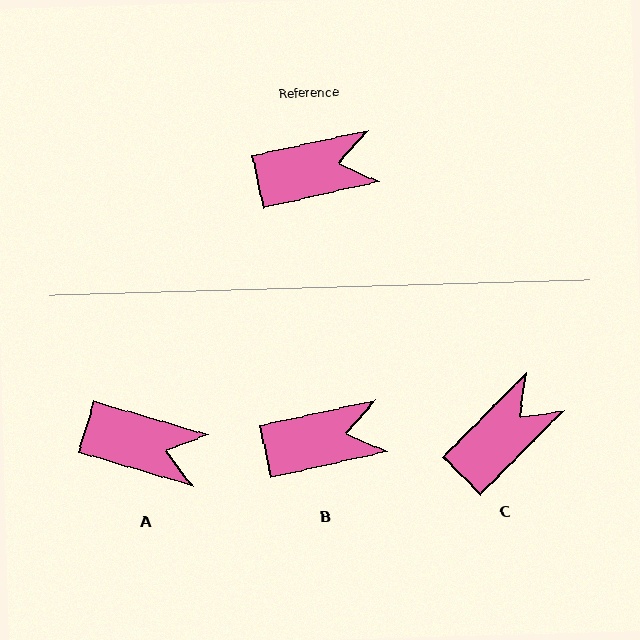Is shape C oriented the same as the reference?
No, it is off by about 32 degrees.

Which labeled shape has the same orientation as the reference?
B.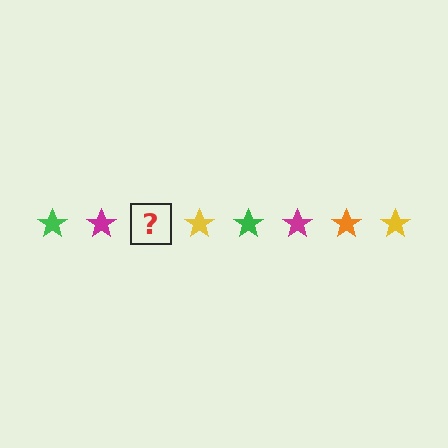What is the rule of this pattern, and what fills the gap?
The rule is that the pattern cycles through green, magenta, orange, yellow stars. The gap should be filled with an orange star.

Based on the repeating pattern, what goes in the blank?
The blank should be an orange star.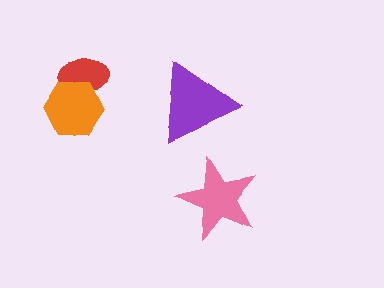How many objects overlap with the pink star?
0 objects overlap with the pink star.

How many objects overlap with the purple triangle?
0 objects overlap with the purple triangle.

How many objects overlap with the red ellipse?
1 object overlaps with the red ellipse.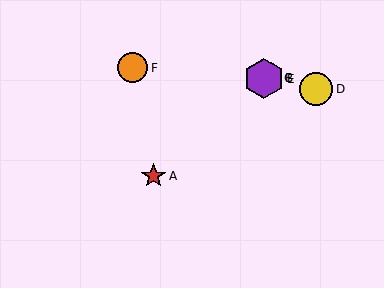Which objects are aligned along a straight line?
Objects A, B, C, E are aligned along a straight line.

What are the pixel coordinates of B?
Object B is at (265, 78).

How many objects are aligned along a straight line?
4 objects (A, B, C, E) are aligned along a straight line.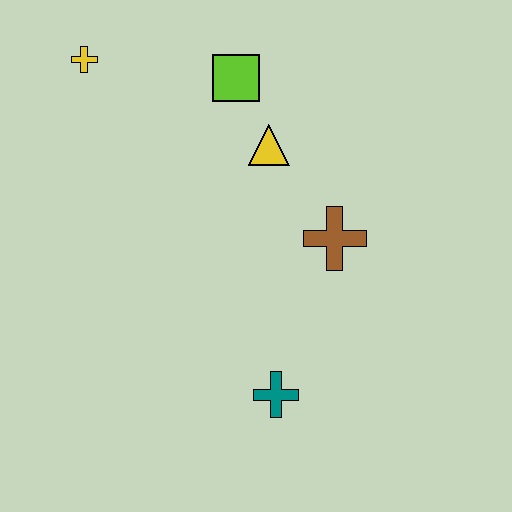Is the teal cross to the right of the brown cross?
No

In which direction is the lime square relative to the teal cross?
The lime square is above the teal cross.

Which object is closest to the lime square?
The yellow triangle is closest to the lime square.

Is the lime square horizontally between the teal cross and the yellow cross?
Yes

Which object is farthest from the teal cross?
The yellow cross is farthest from the teal cross.